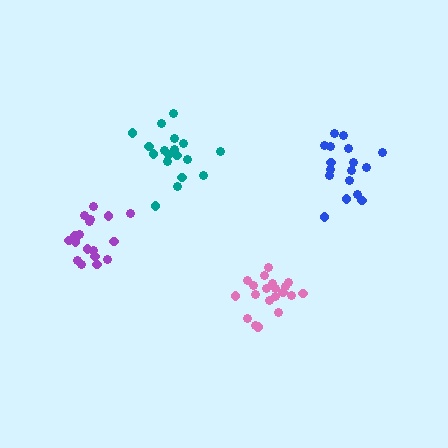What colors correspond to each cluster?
The clusters are colored: blue, pink, teal, purple.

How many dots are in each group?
Group 1: 17 dots, Group 2: 20 dots, Group 3: 18 dots, Group 4: 19 dots (74 total).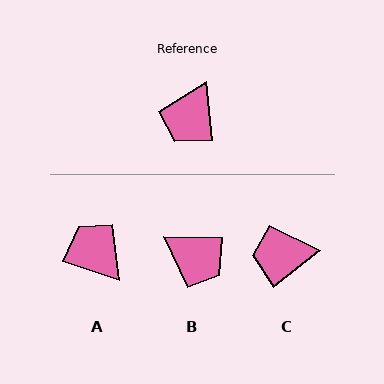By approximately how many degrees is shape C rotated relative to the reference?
Approximately 58 degrees clockwise.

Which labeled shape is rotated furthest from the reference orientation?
A, about 115 degrees away.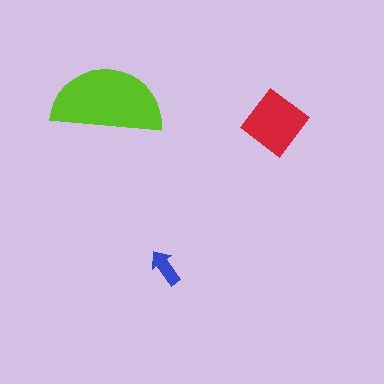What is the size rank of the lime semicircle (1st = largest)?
1st.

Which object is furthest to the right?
The red diamond is rightmost.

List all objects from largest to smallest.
The lime semicircle, the red diamond, the blue arrow.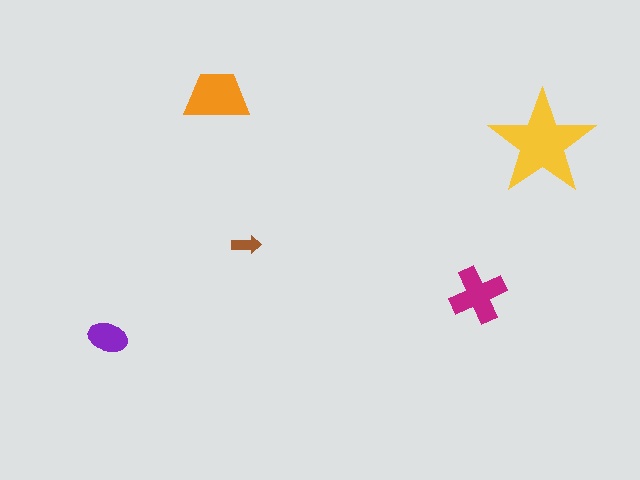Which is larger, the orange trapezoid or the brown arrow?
The orange trapezoid.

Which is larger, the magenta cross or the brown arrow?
The magenta cross.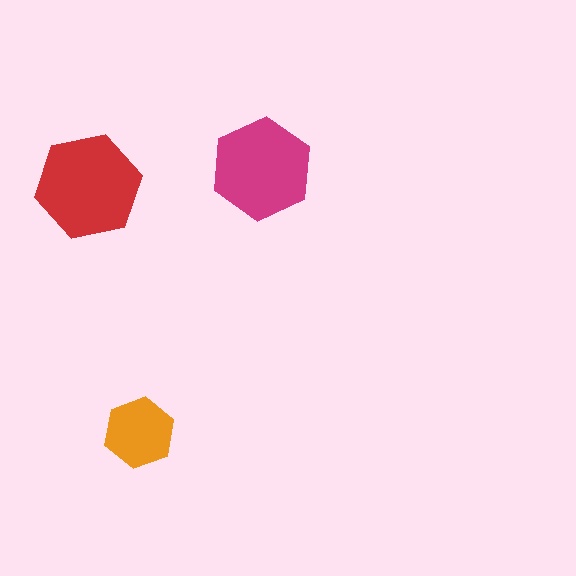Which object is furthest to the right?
The magenta hexagon is rightmost.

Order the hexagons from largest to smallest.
the red one, the magenta one, the orange one.